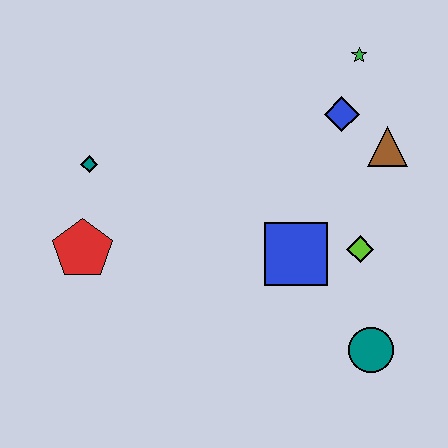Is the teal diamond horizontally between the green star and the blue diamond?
No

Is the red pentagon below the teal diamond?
Yes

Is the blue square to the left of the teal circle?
Yes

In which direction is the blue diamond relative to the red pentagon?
The blue diamond is to the right of the red pentagon.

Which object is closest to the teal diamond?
The red pentagon is closest to the teal diamond.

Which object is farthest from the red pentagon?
The green star is farthest from the red pentagon.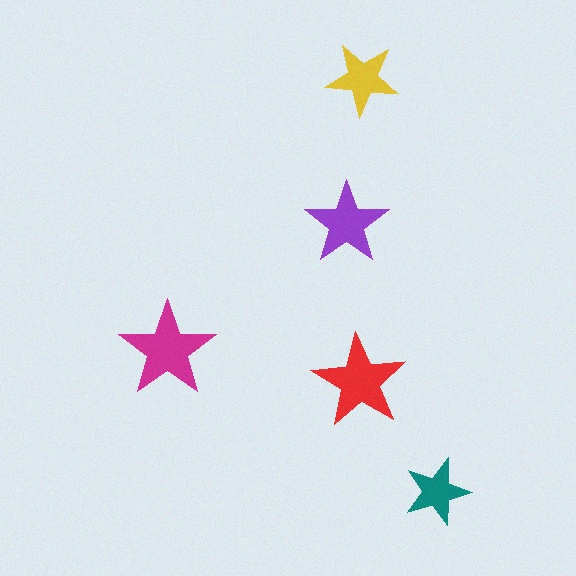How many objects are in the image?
There are 5 objects in the image.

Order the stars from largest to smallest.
the magenta one, the red one, the purple one, the yellow one, the teal one.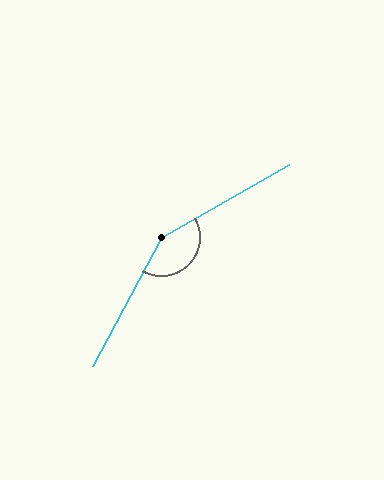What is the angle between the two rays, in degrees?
Approximately 148 degrees.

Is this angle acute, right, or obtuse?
It is obtuse.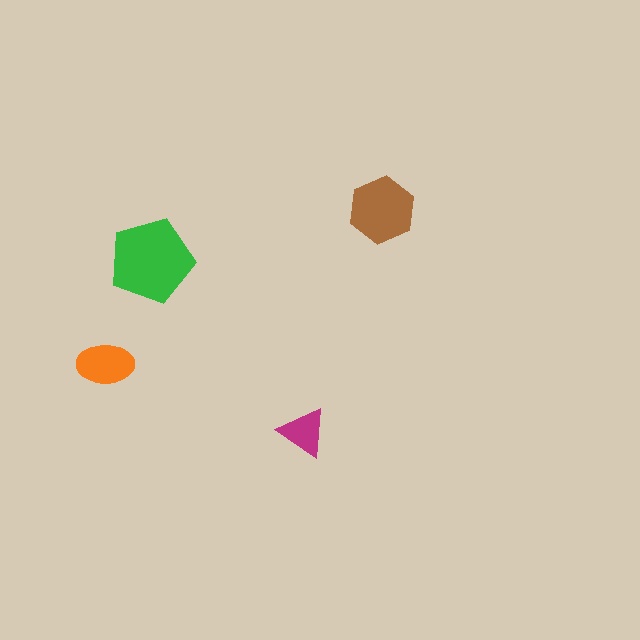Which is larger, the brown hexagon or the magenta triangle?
The brown hexagon.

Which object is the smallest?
The magenta triangle.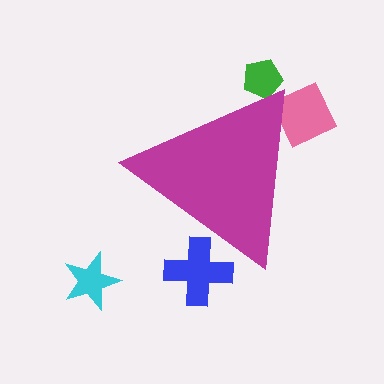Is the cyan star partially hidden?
No, the cyan star is fully visible.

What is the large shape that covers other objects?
A magenta triangle.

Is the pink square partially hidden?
Yes, the pink square is partially hidden behind the magenta triangle.